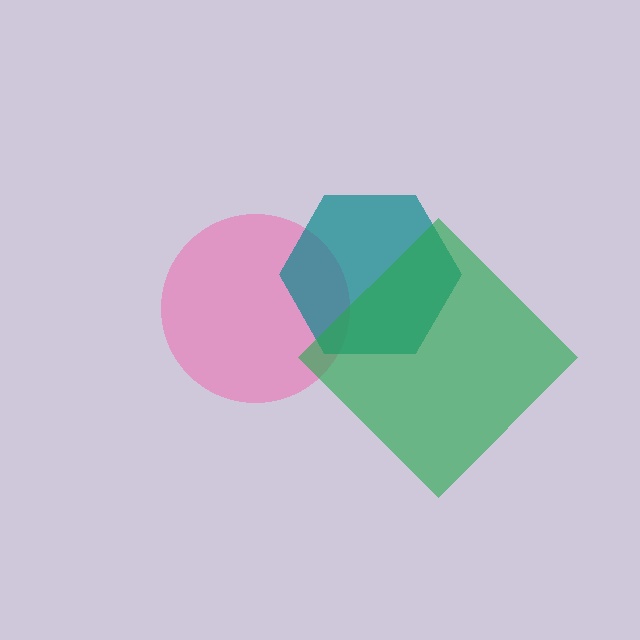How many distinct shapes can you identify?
There are 3 distinct shapes: a pink circle, a teal hexagon, a green diamond.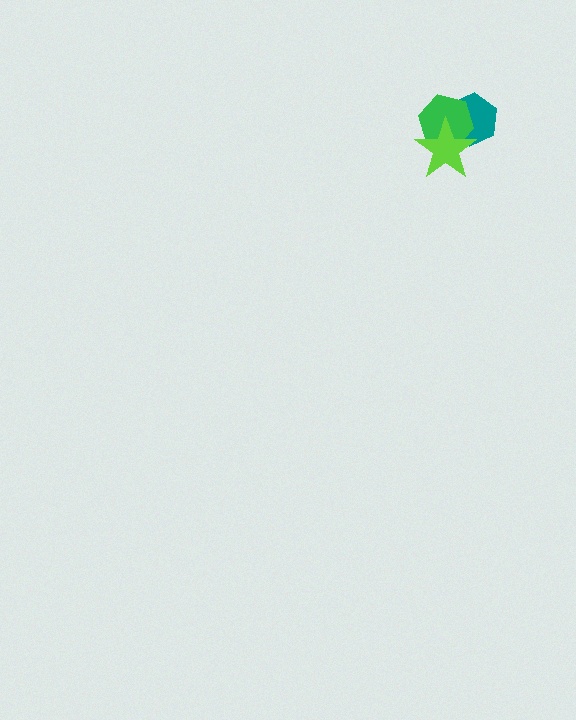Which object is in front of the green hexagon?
The lime star is in front of the green hexagon.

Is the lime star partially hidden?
No, no other shape covers it.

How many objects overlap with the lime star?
2 objects overlap with the lime star.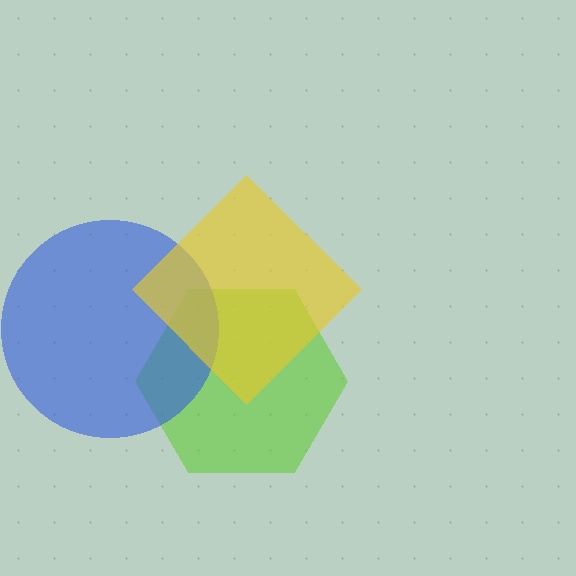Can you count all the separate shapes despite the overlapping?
Yes, there are 3 separate shapes.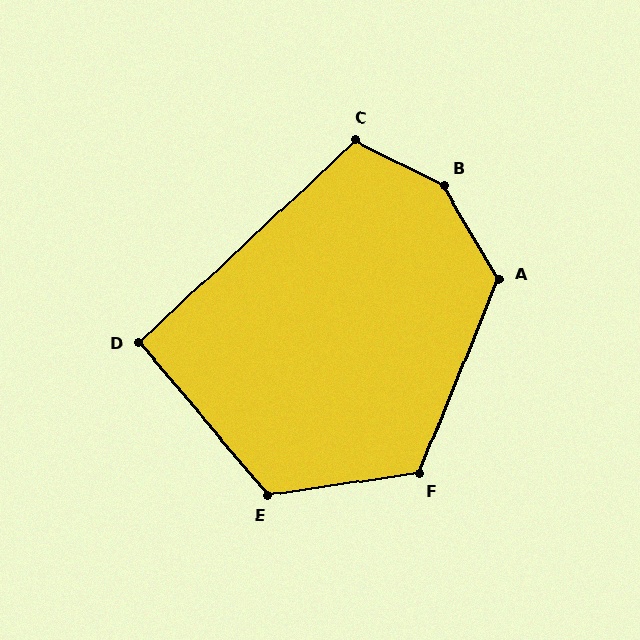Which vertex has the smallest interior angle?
D, at approximately 93 degrees.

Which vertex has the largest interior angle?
B, at approximately 147 degrees.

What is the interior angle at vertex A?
Approximately 128 degrees (obtuse).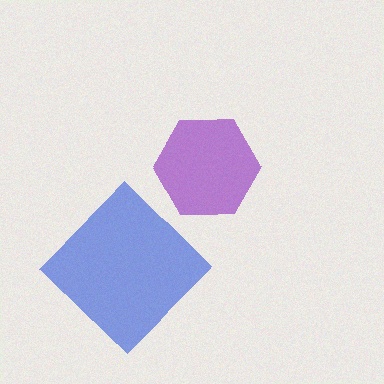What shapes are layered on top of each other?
The layered shapes are: a purple hexagon, a blue diamond.